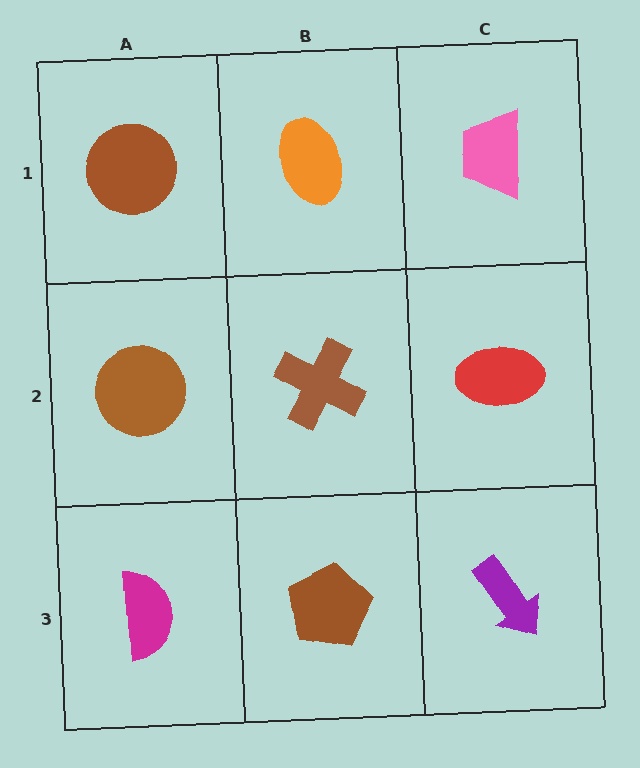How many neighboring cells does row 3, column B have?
3.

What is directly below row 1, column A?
A brown circle.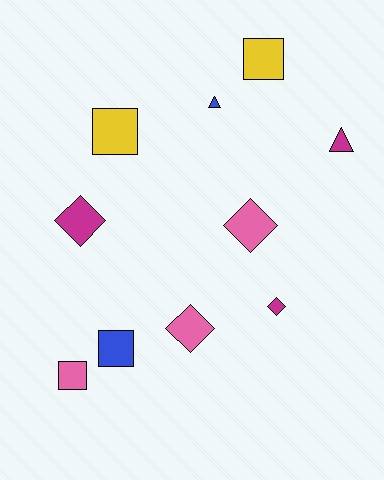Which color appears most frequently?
Magenta, with 3 objects.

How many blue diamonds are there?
There are no blue diamonds.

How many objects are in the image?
There are 10 objects.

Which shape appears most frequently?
Square, with 4 objects.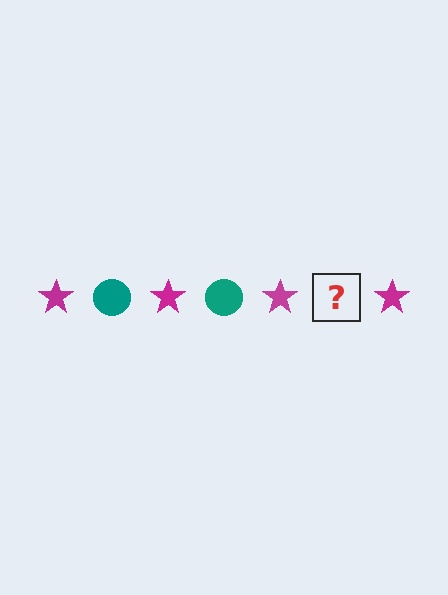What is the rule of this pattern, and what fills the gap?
The rule is that the pattern alternates between magenta star and teal circle. The gap should be filled with a teal circle.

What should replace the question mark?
The question mark should be replaced with a teal circle.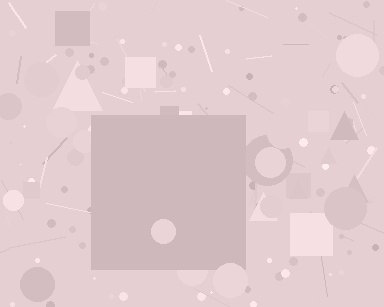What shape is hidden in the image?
A square is hidden in the image.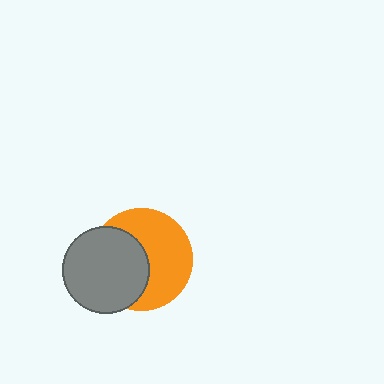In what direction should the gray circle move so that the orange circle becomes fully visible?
The gray circle should move left. That is the shortest direction to clear the overlap and leave the orange circle fully visible.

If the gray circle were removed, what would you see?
You would see the complete orange circle.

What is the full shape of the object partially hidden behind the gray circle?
The partially hidden object is an orange circle.